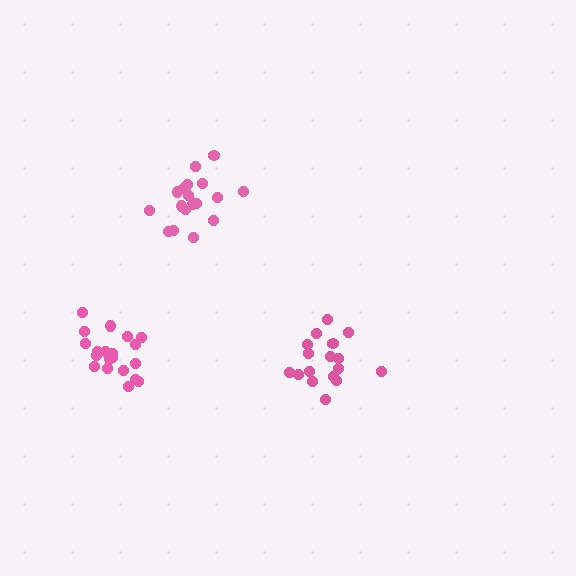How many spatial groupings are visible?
There are 3 spatial groupings.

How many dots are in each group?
Group 1: 17 dots, Group 2: 18 dots, Group 3: 20 dots (55 total).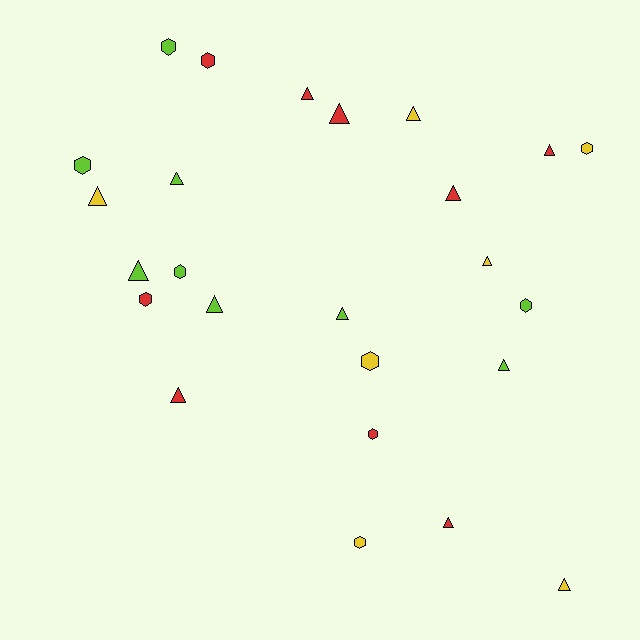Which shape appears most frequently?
Triangle, with 15 objects.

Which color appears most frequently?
Lime, with 9 objects.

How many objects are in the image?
There are 25 objects.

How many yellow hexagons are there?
There are 3 yellow hexagons.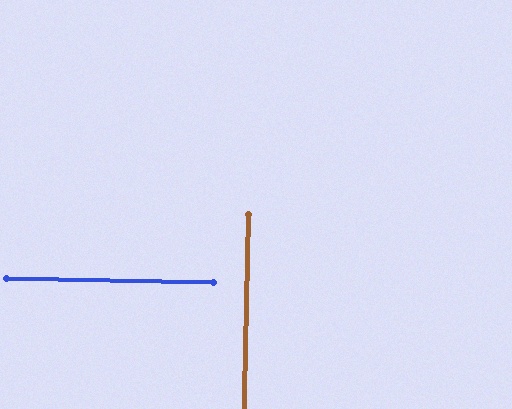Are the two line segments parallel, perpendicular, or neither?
Perpendicular — they meet at approximately 90°.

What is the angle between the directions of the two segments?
Approximately 90 degrees.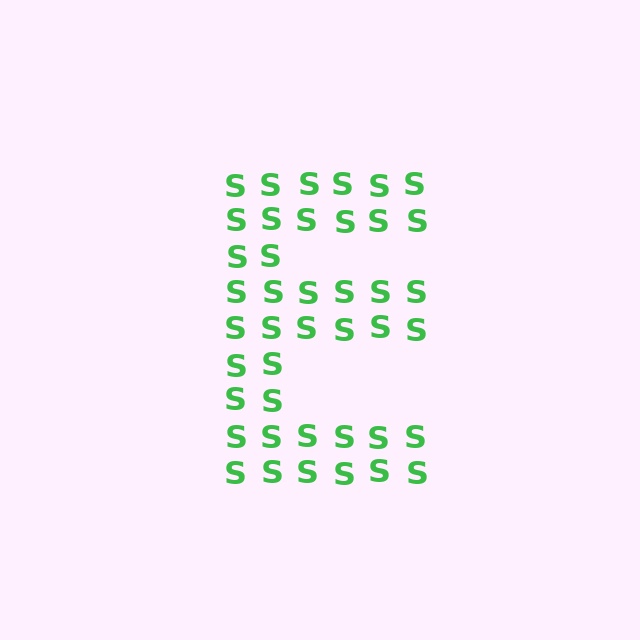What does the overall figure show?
The overall figure shows the letter E.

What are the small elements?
The small elements are letter S's.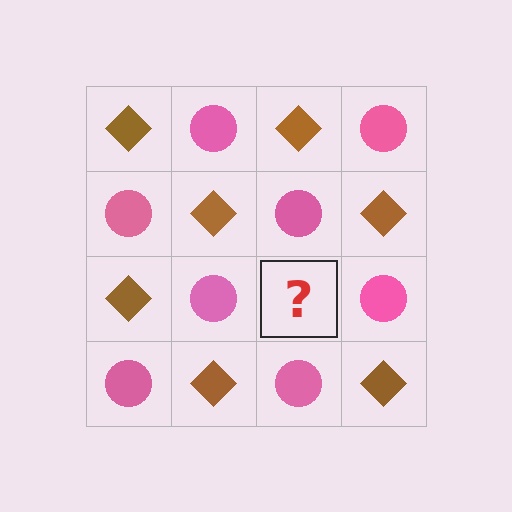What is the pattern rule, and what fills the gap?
The rule is that it alternates brown diamond and pink circle in a checkerboard pattern. The gap should be filled with a brown diamond.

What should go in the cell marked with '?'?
The missing cell should contain a brown diamond.